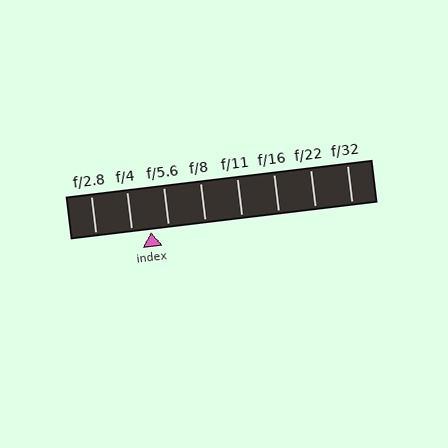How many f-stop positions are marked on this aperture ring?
There are 8 f-stop positions marked.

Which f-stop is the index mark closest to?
The index mark is closest to f/5.6.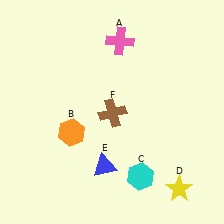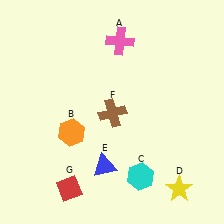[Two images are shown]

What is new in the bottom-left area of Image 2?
A red diamond (G) was added in the bottom-left area of Image 2.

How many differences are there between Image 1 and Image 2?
There is 1 difference between the two images.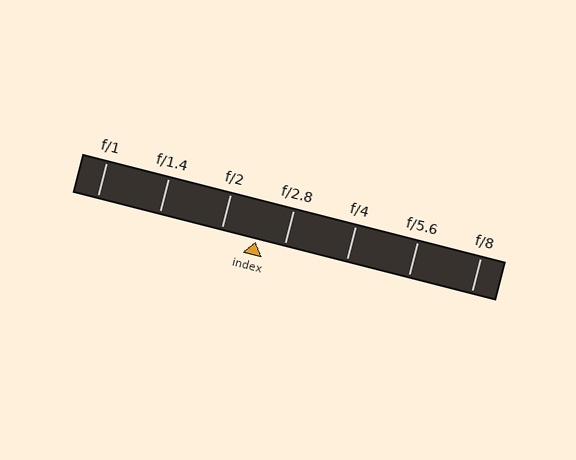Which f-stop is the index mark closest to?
The index mark is closest to f/2.8.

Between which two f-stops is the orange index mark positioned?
The index mark is between f/2 and f/2.8.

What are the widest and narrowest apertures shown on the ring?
The widest aperture shown is f/1 and the narrowest is f/8.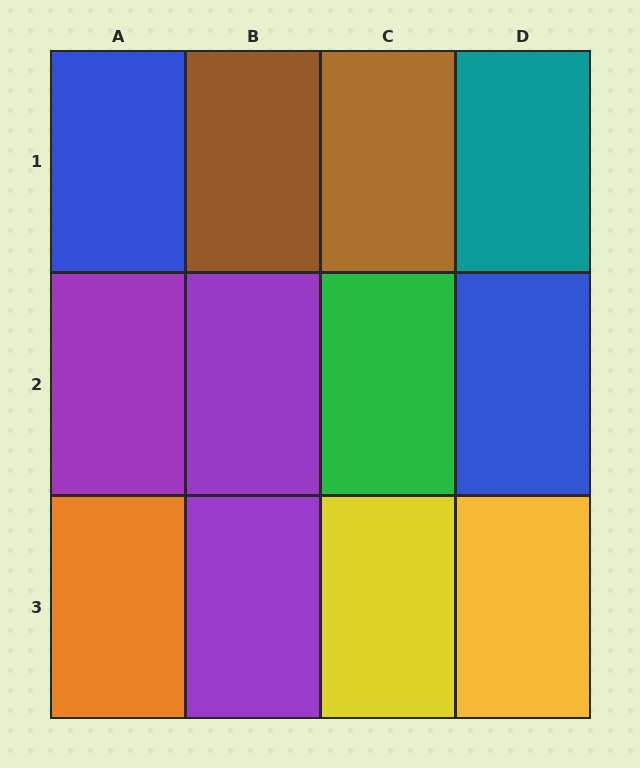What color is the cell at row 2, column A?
Purple.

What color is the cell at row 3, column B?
Purple.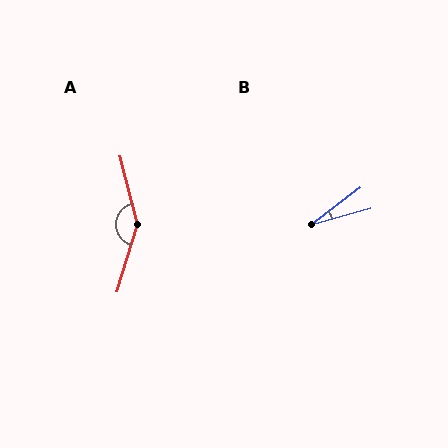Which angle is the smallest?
B, at approximately 21 degrees.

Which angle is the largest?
A, at approximately 149 degrees.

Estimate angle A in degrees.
Approximately 149 degrees.